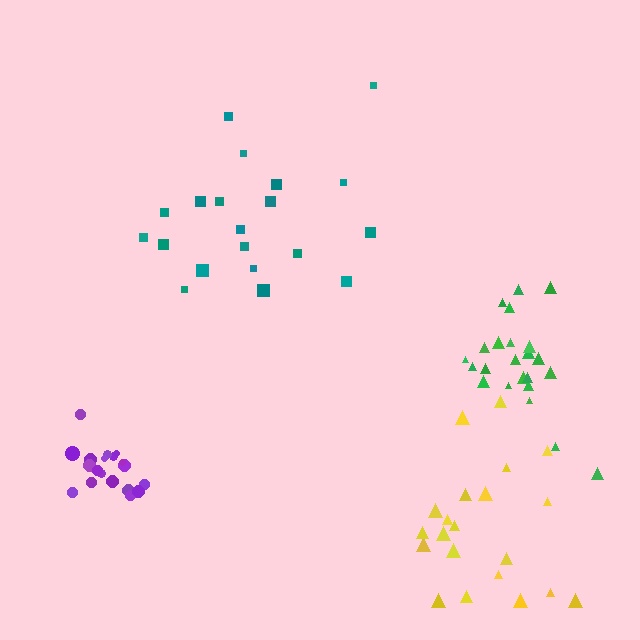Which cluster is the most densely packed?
Purple.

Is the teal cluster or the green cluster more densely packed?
Green.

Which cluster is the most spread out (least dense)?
Teal.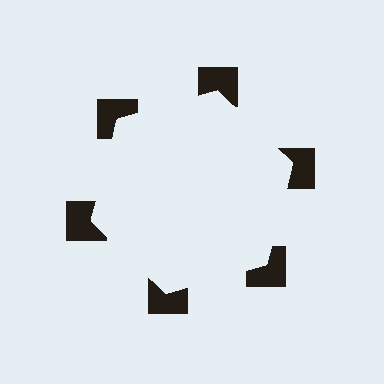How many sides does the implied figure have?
6 sides.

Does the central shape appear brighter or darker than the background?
It typically appears slightly brighter than the background, even though no actual brightness change is drawn.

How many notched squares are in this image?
There are 6 — one at each vertex of the illusory hexagon.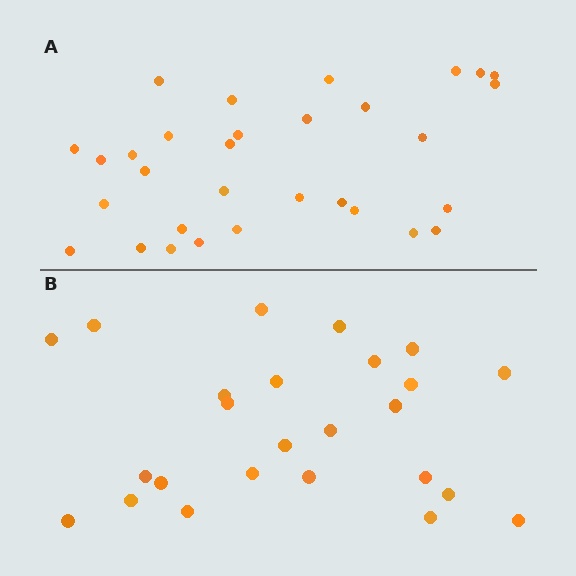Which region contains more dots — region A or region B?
Region A (the top region) has more dots.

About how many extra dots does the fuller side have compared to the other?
Region A has about 6 more dots than region B.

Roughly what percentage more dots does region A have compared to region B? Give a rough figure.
About 25% more.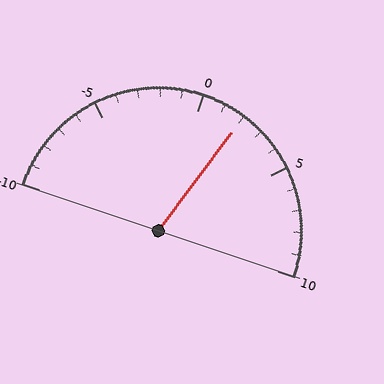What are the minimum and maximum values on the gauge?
The gauge ranges from -10 to 10.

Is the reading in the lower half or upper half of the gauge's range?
The reading is in the upper half of the range (-10 to 10).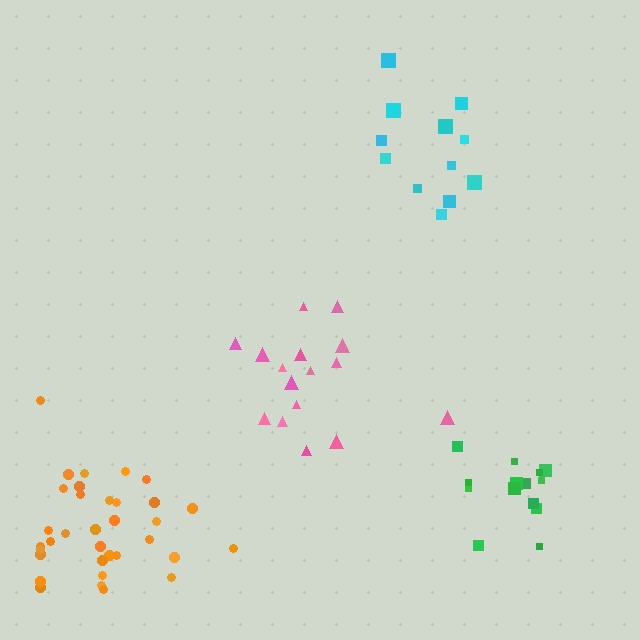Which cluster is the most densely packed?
Green.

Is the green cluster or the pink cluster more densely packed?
Green.